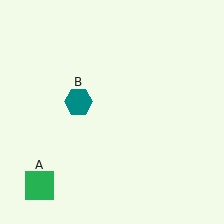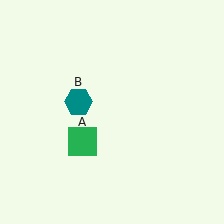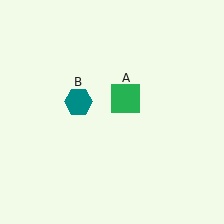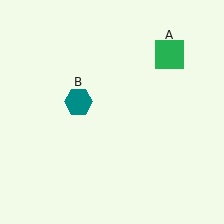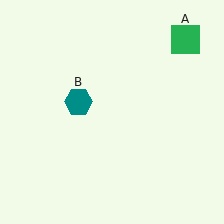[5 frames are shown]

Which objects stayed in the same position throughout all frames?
Teal hexagon (object B) remained stationary.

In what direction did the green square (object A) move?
The green square (object A) moved up and to the right.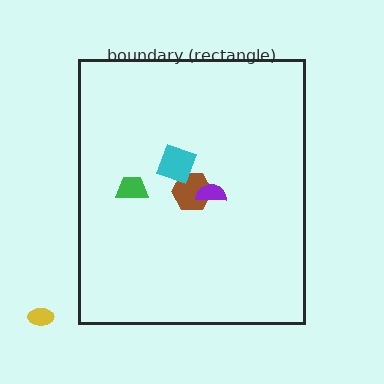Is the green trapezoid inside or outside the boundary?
Inside.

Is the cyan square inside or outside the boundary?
Inside.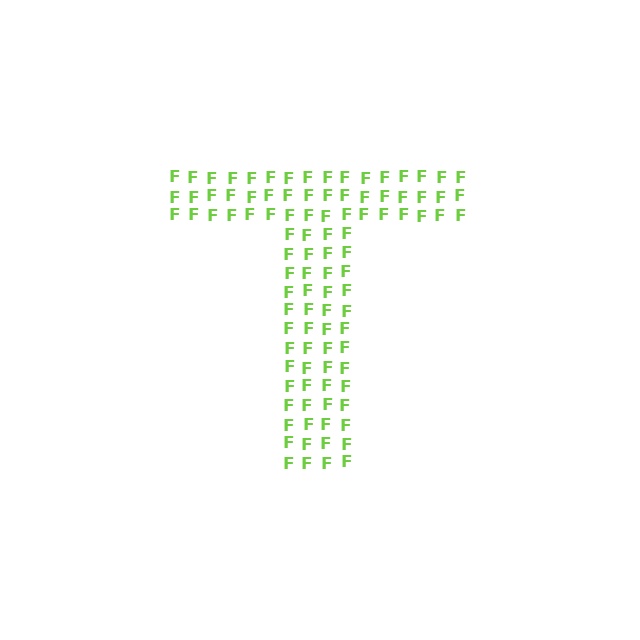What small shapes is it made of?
It is made of small letter F's.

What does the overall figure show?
The overall figure shows the letter T.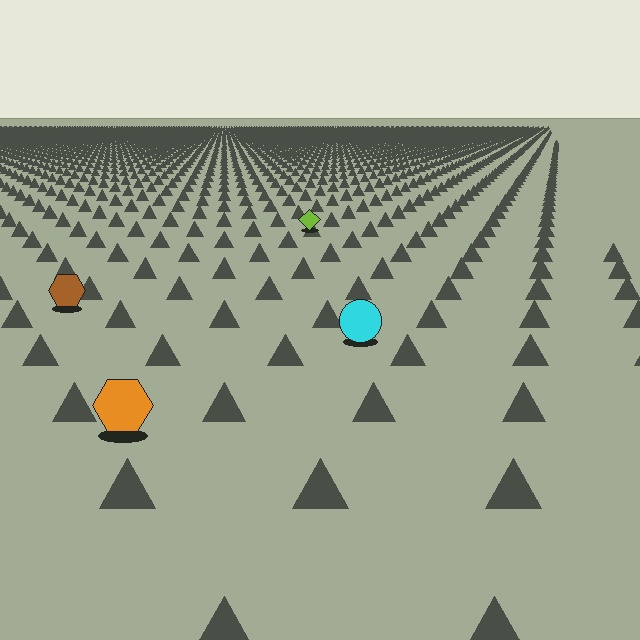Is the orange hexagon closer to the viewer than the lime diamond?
Yes. The orange hexagon is closer — you can tell from the texture gradient: the ground texture is coarser near it.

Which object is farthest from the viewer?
The lime diamond is farthest from the viewer. It appears smaller and the ground texture around it is denser.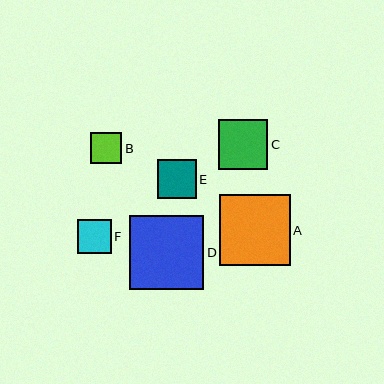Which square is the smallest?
Square B is the smallest with a size of approximately 31 pixels.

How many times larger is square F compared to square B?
Square F is approximately 1.1 times the size of square B.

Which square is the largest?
Square D is the largest with a size of approximately 74 pixels.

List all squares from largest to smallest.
From largest to smallest: D, A, C, E, F, B.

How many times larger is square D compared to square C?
Square D is approximately 1.5 times the size of square C.